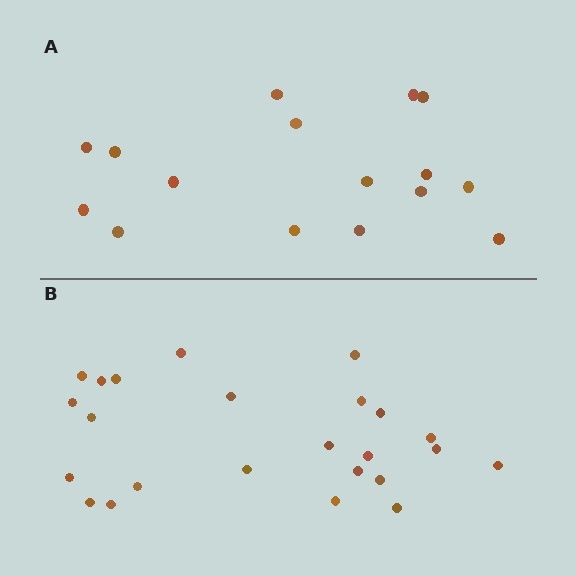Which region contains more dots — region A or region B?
Region B (the bottom region) has more dots.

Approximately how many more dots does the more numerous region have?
Region B has roughly 8 or so more dots than region A.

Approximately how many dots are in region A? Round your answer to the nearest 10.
About 20 dots. (The exact count is 16, which rounds to 20.)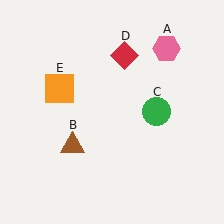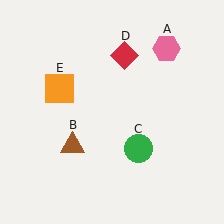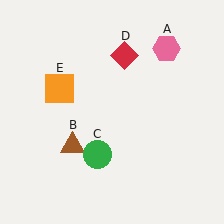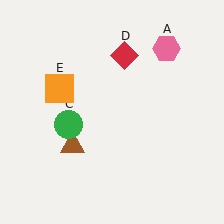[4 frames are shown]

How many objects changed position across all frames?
1 object changed position: green circle (object C).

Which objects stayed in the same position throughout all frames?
Pink hexagon (object A) and brown triangle (object B) and red diamond (object D) and orange square (object E) remained stationary.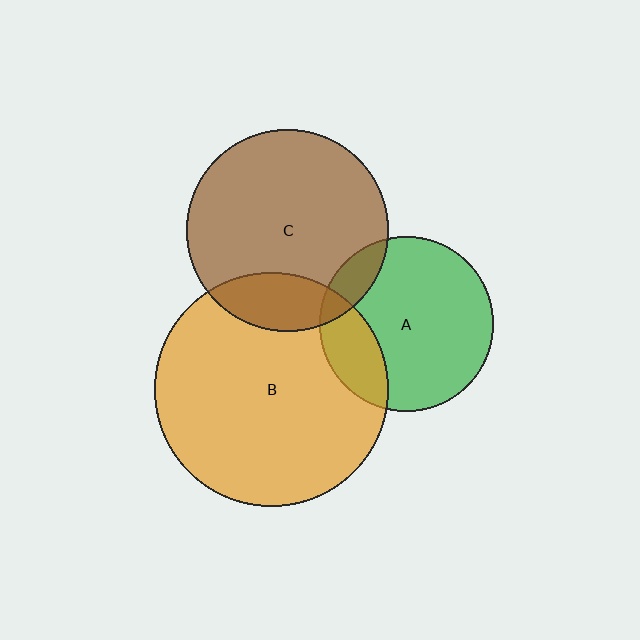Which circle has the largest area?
Circle B (orange).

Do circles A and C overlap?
Yes.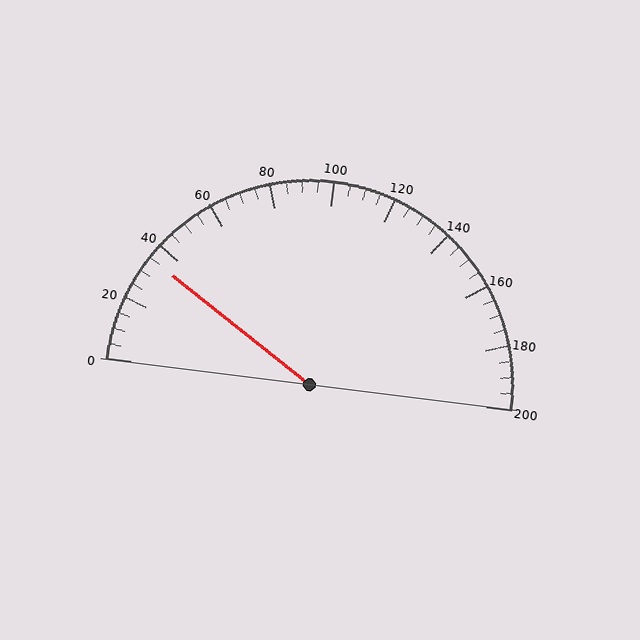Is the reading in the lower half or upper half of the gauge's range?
The reading is in the lower half of the range (0 to 200).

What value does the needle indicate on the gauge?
The needle indicates approximately 35.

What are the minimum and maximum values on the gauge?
The gauge ranges from 0 to 200.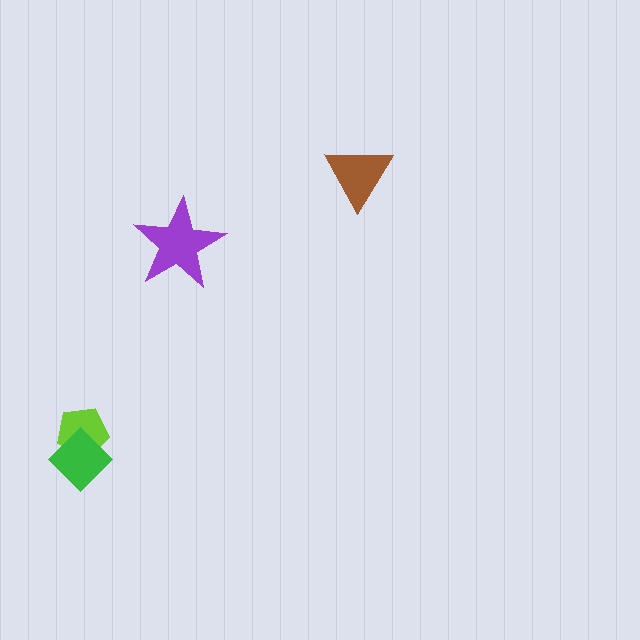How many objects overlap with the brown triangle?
0 objects overlap with the brown triangle.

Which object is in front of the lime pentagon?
The green diamond is in front of the lime pentagon.